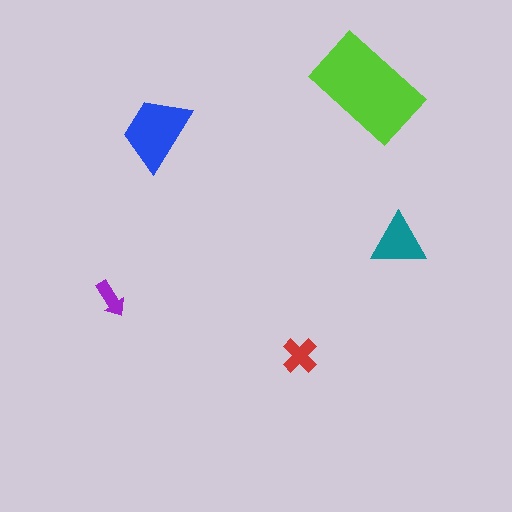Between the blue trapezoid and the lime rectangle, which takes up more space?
The lime rectangle.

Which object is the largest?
The lime rectangle.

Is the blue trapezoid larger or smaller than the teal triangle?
Larger.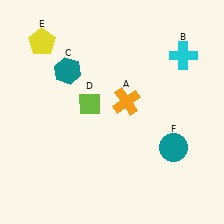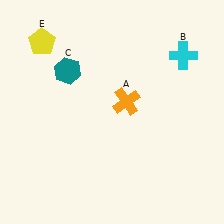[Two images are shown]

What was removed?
The teal circle (F), the lime diamond (D) were removed in Image 2.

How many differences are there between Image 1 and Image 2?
There are 2 differences between the two images.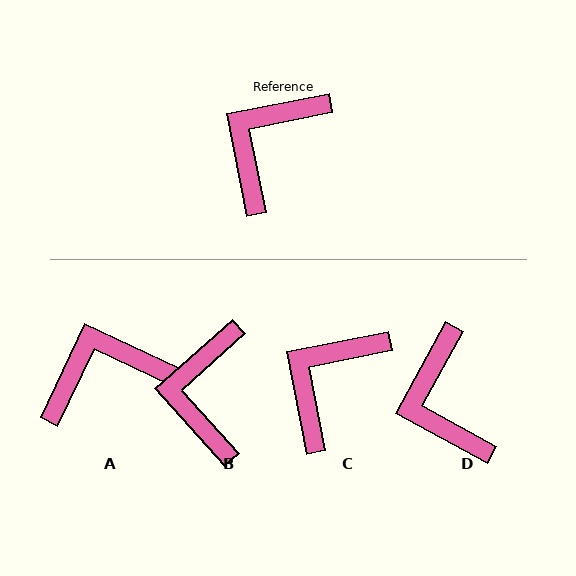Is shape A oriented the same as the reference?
No, it is off by about 37 degrees.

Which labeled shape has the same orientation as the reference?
C.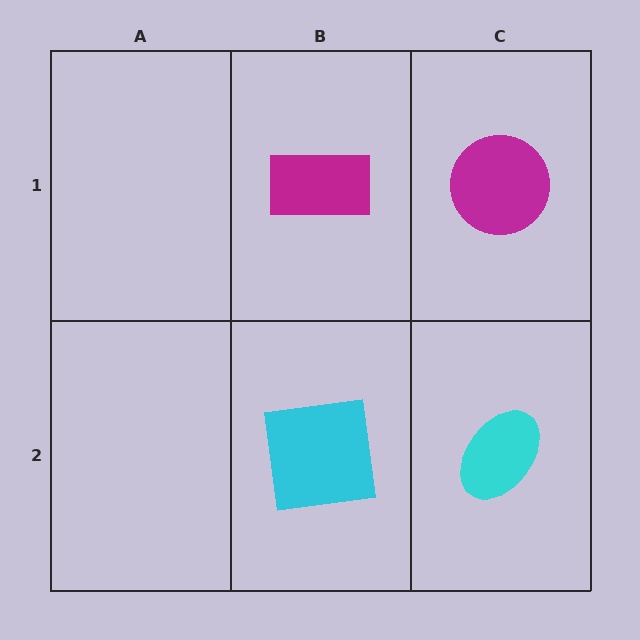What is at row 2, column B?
A cyan square.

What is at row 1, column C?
A magenta circle.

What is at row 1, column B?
A magenta rectangle.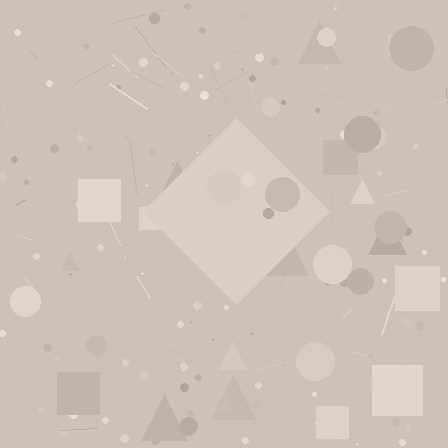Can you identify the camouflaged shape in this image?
The camouflaged shape is a diamond.